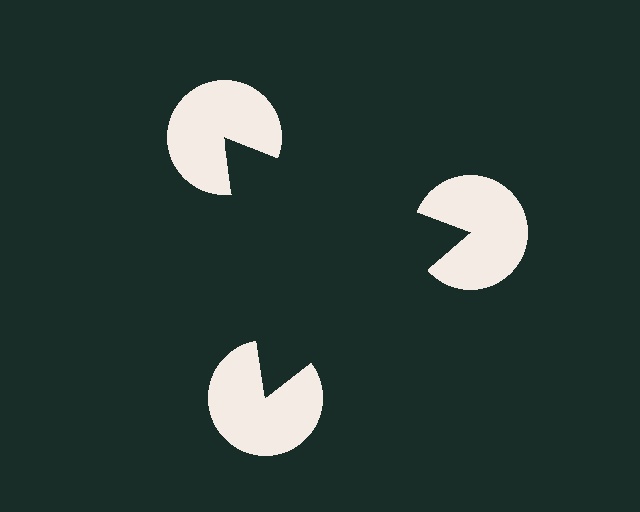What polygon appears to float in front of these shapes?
An illusory triangle — its edges are inferred from the aligned wedge cuts in the pac-man discs, not physically drawn.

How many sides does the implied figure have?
3 sides.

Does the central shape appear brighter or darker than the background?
It typically appears slightly darker than the background, even though no actual brightness change is drawn.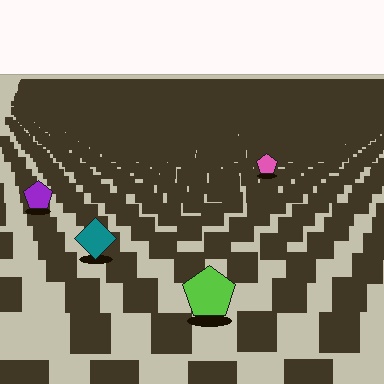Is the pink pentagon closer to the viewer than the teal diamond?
No. The teal diamond is closer — you can tell from the texture gradient: the ground texture is coarser near it.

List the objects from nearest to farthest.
From nearest to farthest: the lime pentagon, the teal diamond, the purple pentagon, the pink pentagon.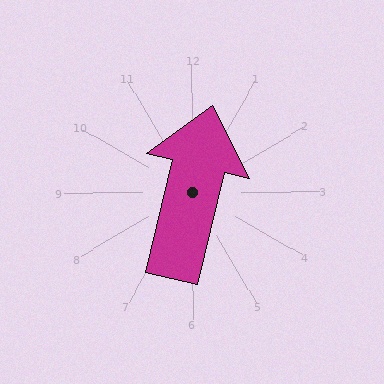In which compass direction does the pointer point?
North.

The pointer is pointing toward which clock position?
Roughly 12 o'clock.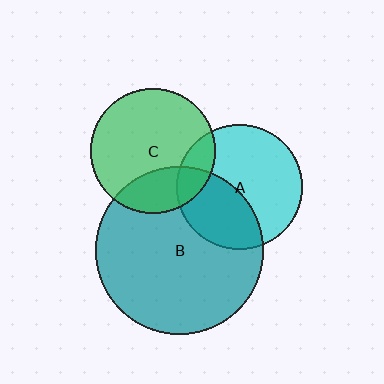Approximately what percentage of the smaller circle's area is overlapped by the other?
Approximately 25%.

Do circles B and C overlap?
Yes.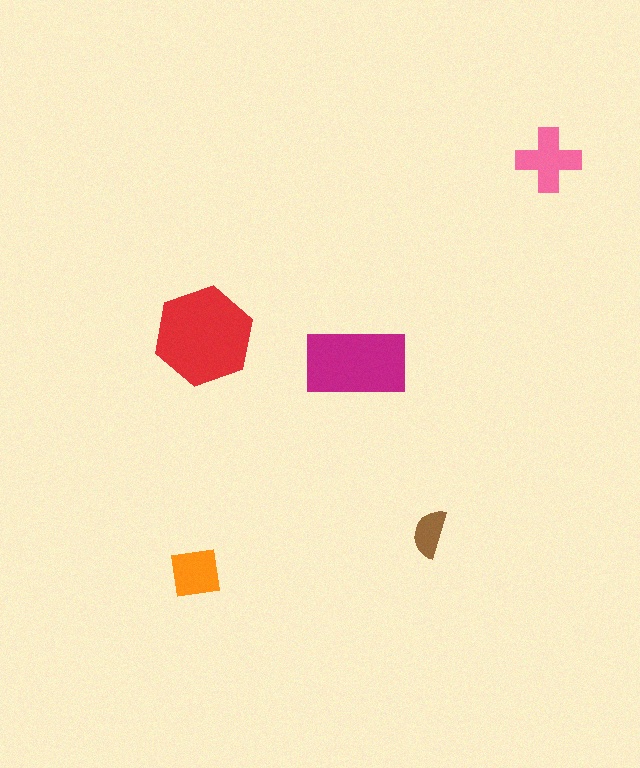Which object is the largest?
The red hexagon.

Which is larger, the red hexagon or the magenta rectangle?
The red hexagon.